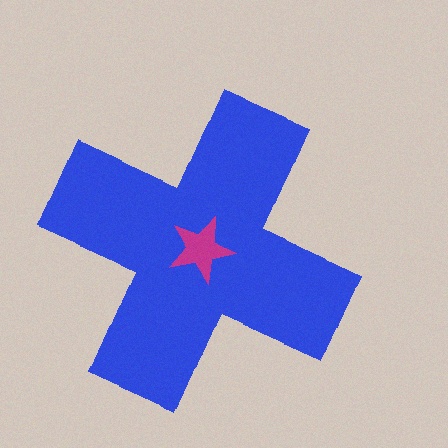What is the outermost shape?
The blue cross.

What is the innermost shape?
The magenta star.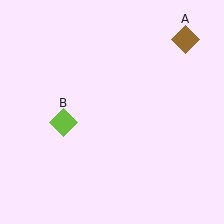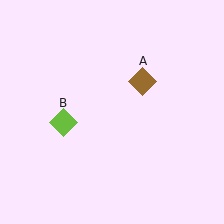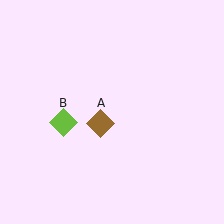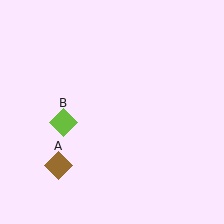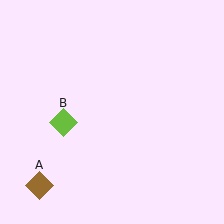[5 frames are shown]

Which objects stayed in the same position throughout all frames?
Lime diamond (object B) remained stationary.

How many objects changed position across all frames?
1 object changed position: brown diamond (object A).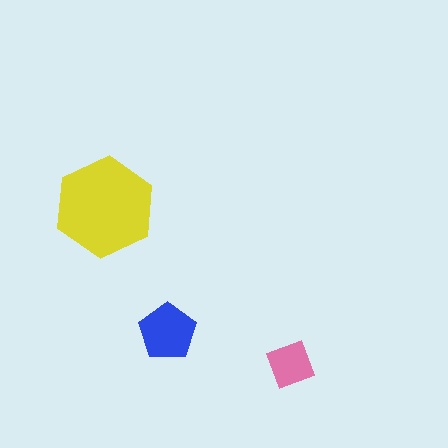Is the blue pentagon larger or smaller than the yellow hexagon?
Smaller.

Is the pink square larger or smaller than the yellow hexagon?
Smaller.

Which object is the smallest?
The pink square.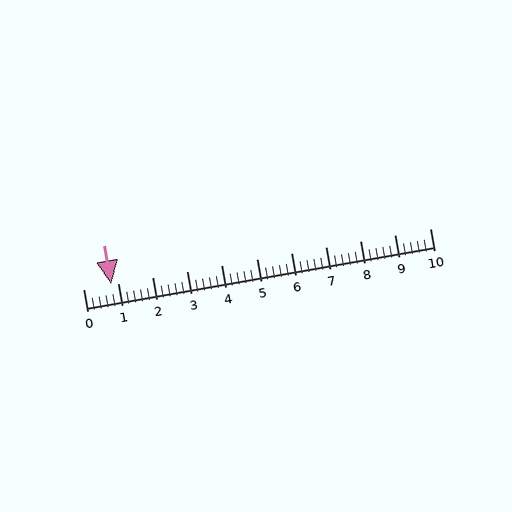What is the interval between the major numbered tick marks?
The major tick marks are spaced 1 units apart.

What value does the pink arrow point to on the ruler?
The pink arrow points to approximately 0.8.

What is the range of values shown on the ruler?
The ruler shows values from 0 to 10.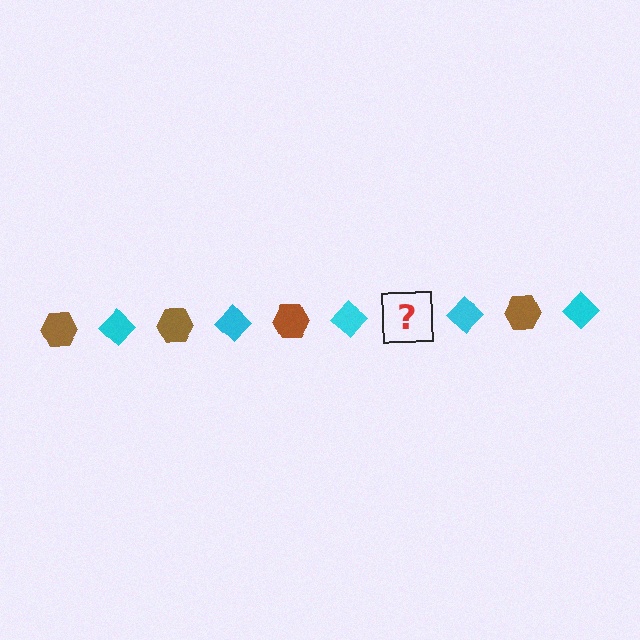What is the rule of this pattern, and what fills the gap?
The rule is that the pattern alternates between brown hexagon and cyan diamond. The gap should be filled with a brown hexagon.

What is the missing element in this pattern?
The missing element is a brown hexagon.